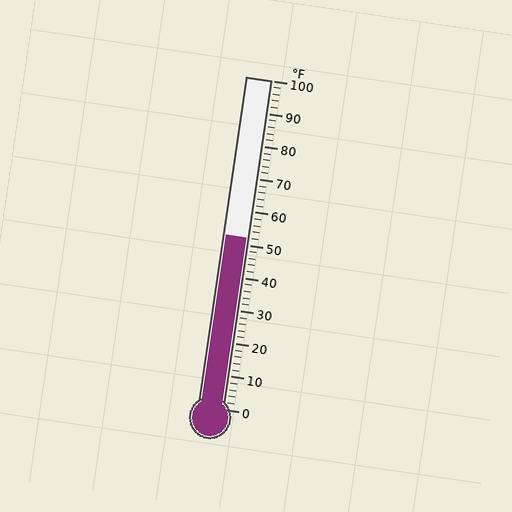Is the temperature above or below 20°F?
The temperature is above 20°F.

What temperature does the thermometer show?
The thermometer shows approximately 52°F.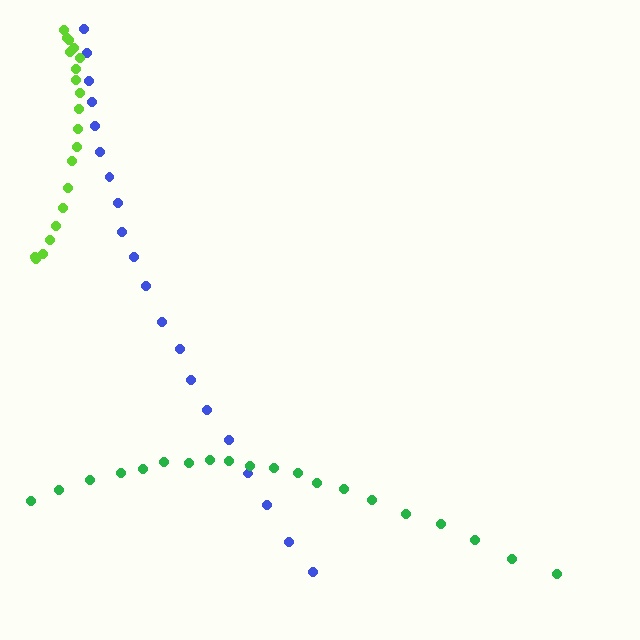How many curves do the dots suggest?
There are 3 distinct paths.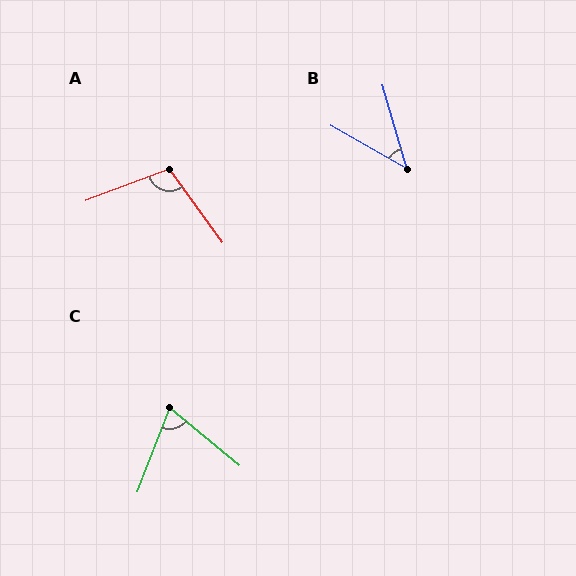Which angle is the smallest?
B, at approximately 44 degrees.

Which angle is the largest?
A, at approximately 105 degrees.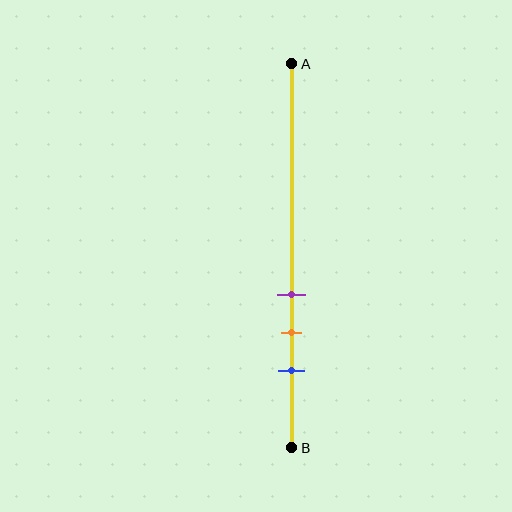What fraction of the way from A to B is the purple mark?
The purple mark is approximately 60% (0.6) of the way from A to B.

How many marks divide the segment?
There are 3 marks dividing the segment.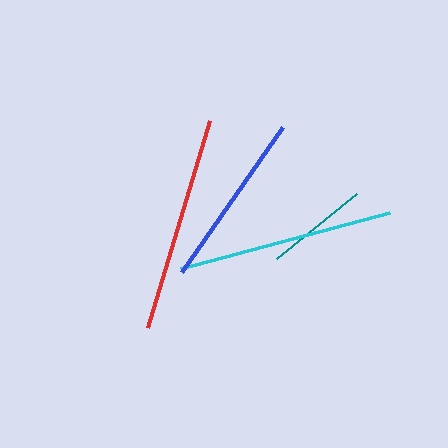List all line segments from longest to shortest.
From longest to shortest: cyan, red, blue, teal.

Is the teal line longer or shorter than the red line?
The red line is longer than the teal line.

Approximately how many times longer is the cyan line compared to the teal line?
The cyan line is approximately 2.1 times the length of the teal line.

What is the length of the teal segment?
The teal segment is approximately 102 pixels long.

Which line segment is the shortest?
The teal line is the shortest at approximately 102 pixels.